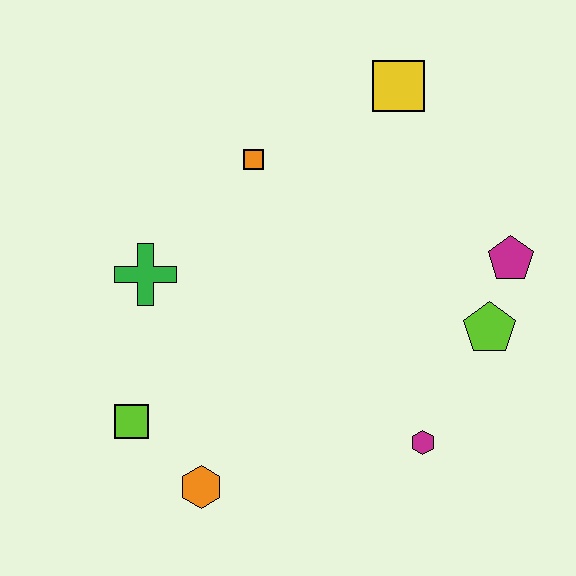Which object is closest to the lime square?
The orange hexagon is closest to the lime square.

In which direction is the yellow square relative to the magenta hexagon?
The yellow square is above the magenta hexagon.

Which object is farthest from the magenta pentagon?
The lime square is farthest from the magenta pentagon.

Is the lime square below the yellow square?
Yes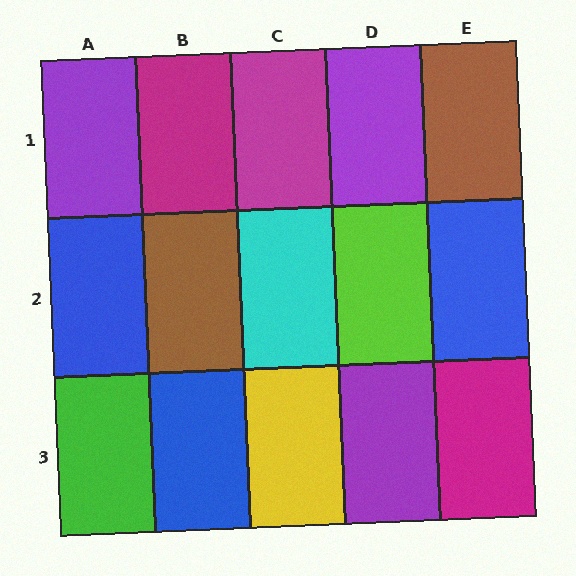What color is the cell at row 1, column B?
Magenta.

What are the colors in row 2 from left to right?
Blue, brown, cyan, lime, blue.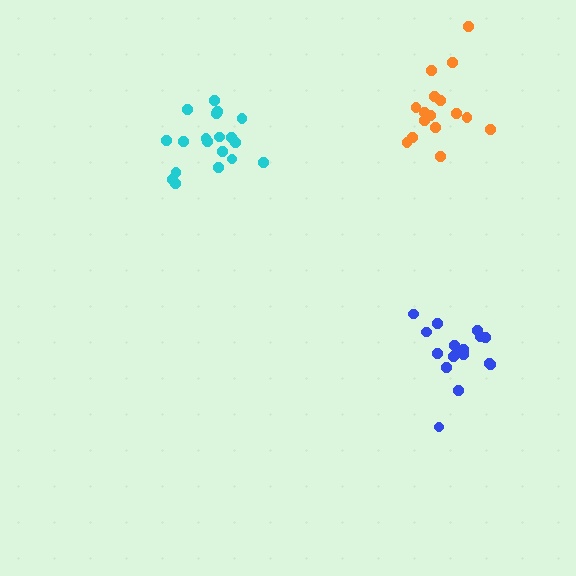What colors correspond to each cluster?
The clusters are colored: orange, cyan, blue.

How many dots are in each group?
Group 1: 16 dots, Group 2: 19 dots, Group 3: 18 dots (53 total).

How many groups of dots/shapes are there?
There are 3 groups.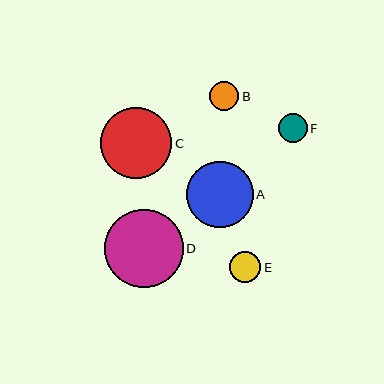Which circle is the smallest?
Circle F is the smallest with a size of approximately 28 pixels.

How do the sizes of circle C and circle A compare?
Circle C and circle A are approximately the same size.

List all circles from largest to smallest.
From largest to smallest: D, C, A, E, B, F.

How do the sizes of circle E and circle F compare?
Circle E and circle F are approximately the same size.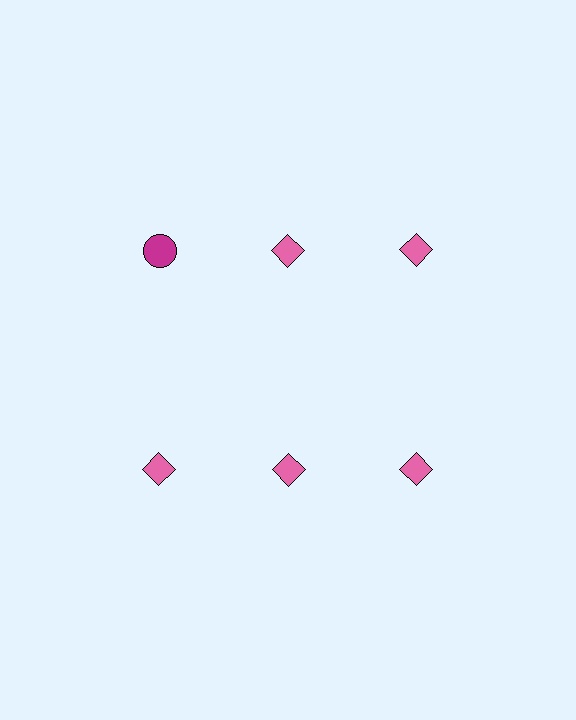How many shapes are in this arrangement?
There are 6 shapes arranged in a grid pattern.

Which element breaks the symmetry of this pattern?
The magenta circle in the top row, leftmost column breaks the symmetry. All other shapes are pink diamonds.